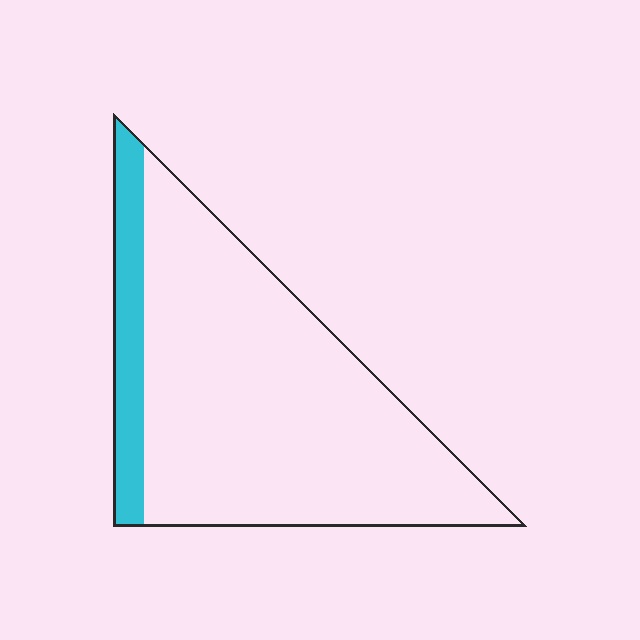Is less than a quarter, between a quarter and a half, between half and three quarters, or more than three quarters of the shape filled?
Less than a quarter.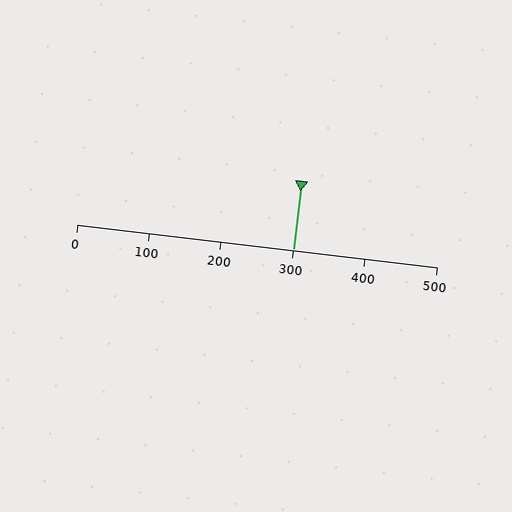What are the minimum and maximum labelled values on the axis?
The axis runs from 0 to 500.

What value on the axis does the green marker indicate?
The marker indicates approximately 300.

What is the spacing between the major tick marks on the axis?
The major ticks are spaced 100 apart.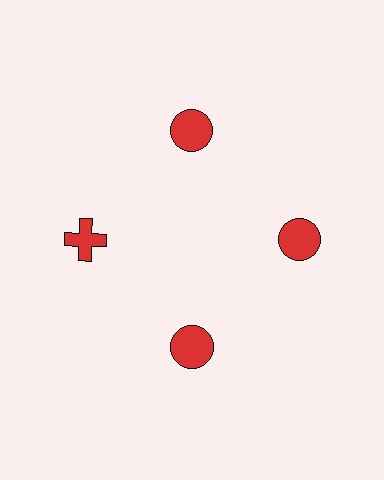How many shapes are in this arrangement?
There are 4 shapes arranged in a ring pattern.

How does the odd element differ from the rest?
It has a different shape: cross instead of circle.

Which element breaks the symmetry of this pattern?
The red cross at roughly the 9 o'clock position breaks the symmetry. All other shapes are red circles.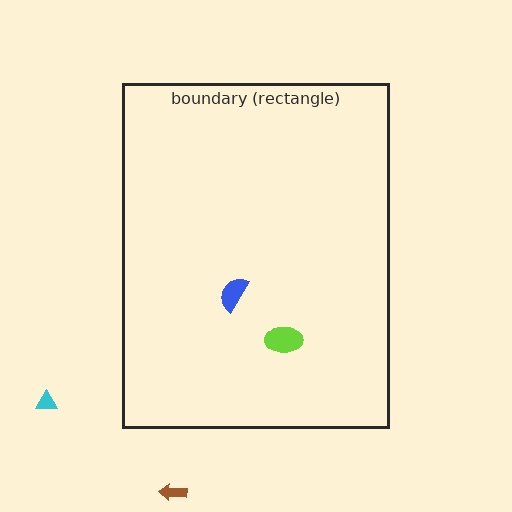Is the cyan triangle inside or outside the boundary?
Outside.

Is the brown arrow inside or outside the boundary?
Outside.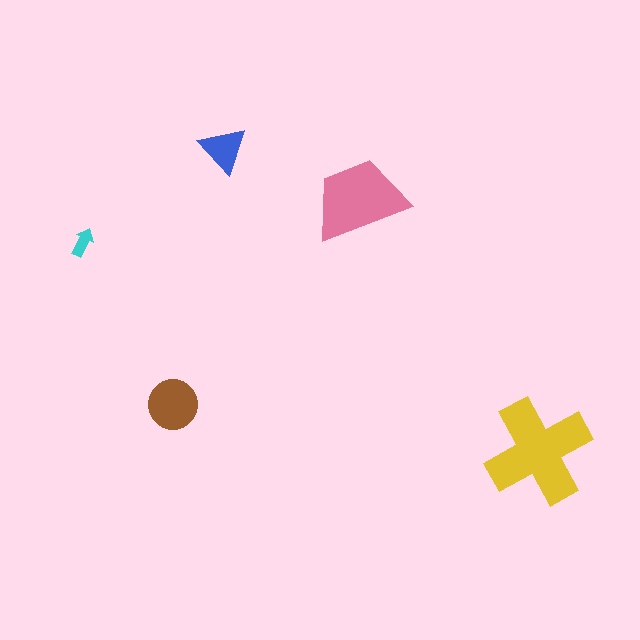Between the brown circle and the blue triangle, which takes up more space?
The brown circle.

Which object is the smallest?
The cyan arrow.